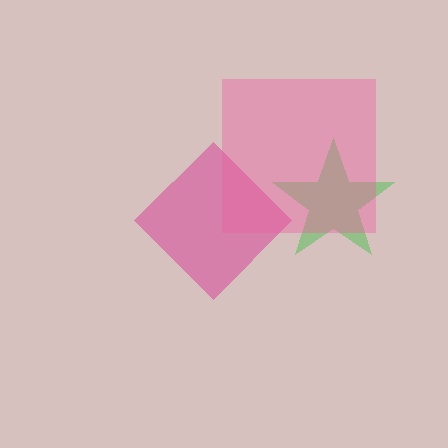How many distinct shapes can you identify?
There are 3 distinct shapes: a green star, a magenta diamond, a pink square.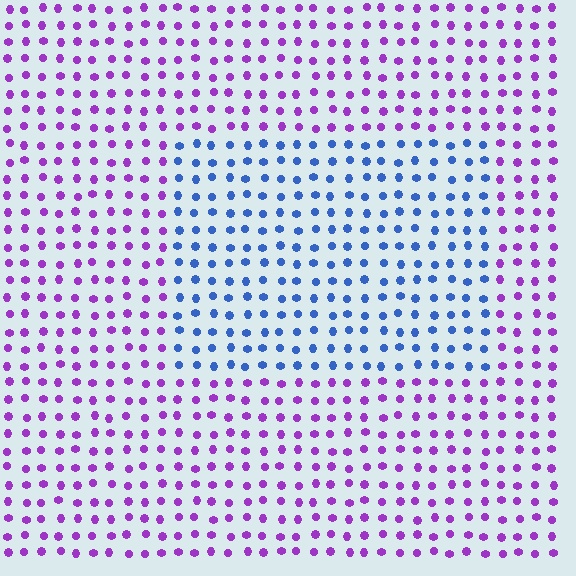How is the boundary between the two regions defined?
The boundary is defined purely by a slight shift in hue (about 64 degrees). Spacing, size, and orientation are identical on both sides.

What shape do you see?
I see a rectangle.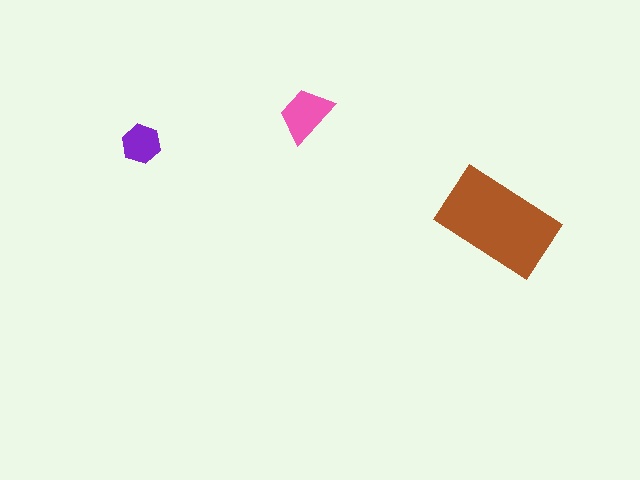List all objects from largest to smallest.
The brown rectangle, the pink trapezoid, the purple hexagon.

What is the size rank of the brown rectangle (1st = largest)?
1st.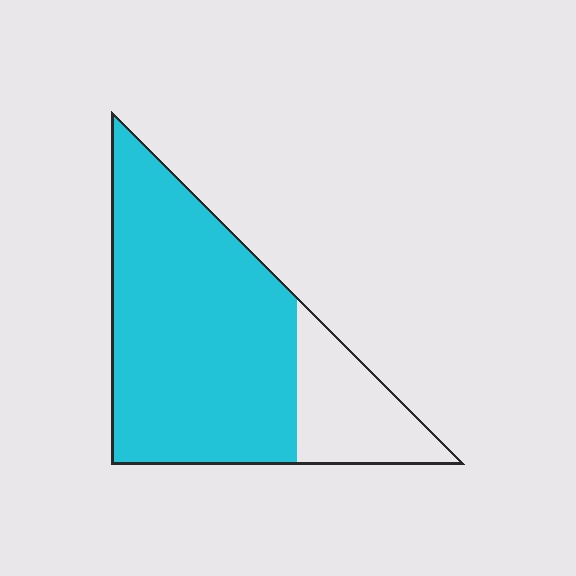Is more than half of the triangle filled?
Yes.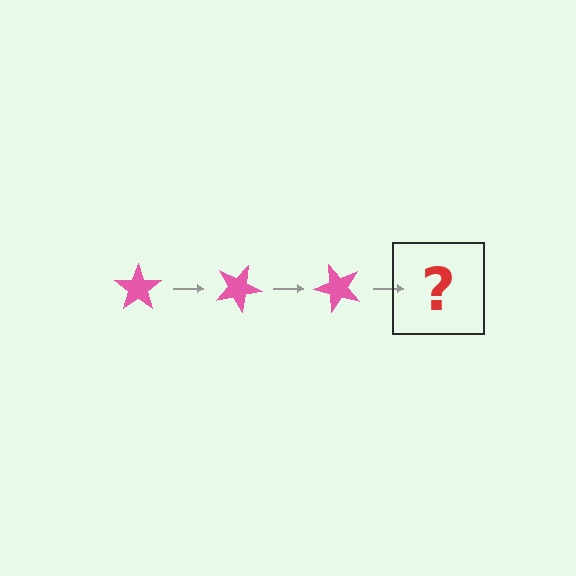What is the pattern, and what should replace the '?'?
The pattern is that the star rotates 25 degrees each step. The '?' should be a pink star rotated 75 degrees.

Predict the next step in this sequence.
The next step is a pink star rotated 75 degrees.